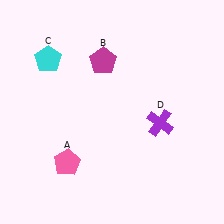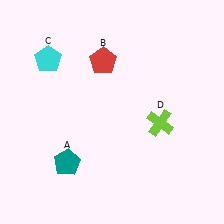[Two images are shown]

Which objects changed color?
A changed from pink to teal. B changed from magenta to red. D changed from purple to lime.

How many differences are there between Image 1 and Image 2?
There are 3 differences between the two images.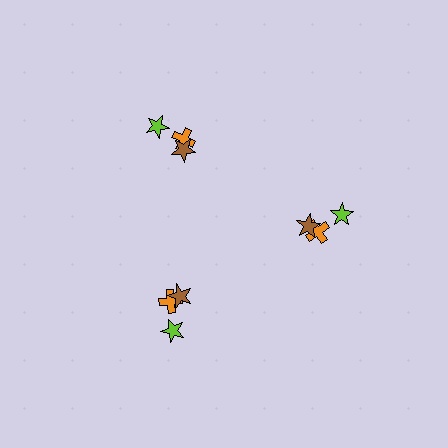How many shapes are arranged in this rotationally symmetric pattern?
There are 9 shapes, arranged in 3 groups of 3.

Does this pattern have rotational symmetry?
Yes, this pattern has 3-fold rotational symmetry. It looks the same after rotating 120 degrees around the center.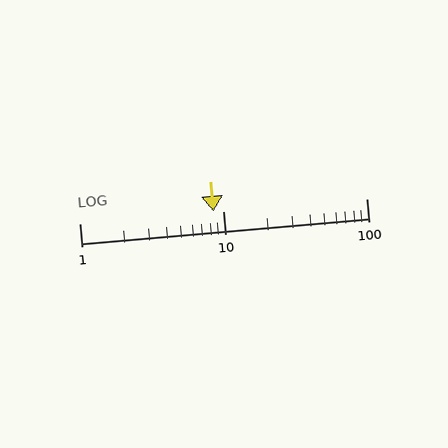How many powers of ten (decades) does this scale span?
The scale spans 2 decades, from 1 to 100.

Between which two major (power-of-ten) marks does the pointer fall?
The pointer is between 1 and 10.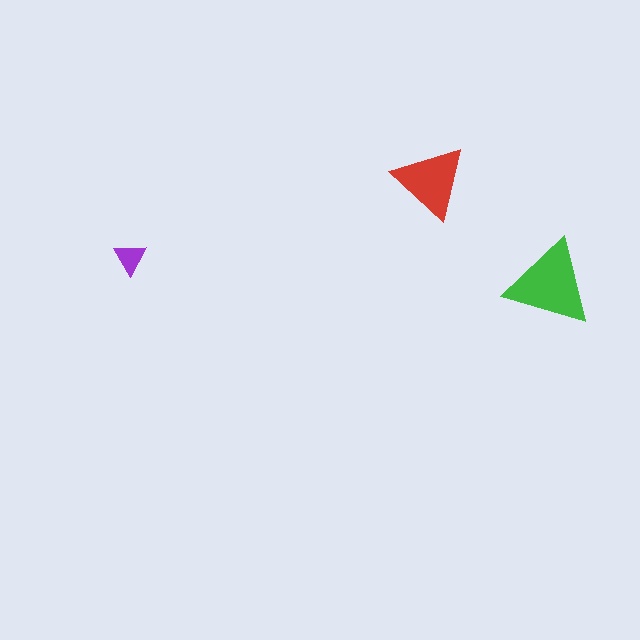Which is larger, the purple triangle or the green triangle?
The green one.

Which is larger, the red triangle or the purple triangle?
The red one.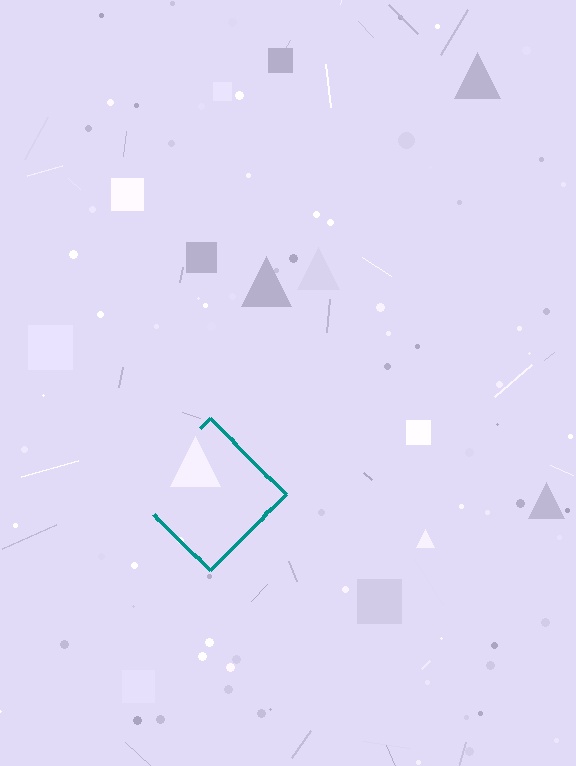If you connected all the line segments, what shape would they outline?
They would outline a diamond.